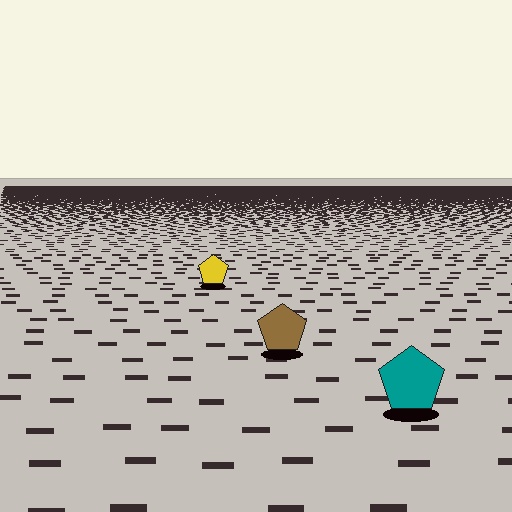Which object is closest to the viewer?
The teal pentagon is closest. The texture marks near it are larger and more spread out.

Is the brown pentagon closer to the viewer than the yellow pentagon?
Yes. The brown pentagon is closer — you can tell from the texture gradient: the ground texture is coarser near it.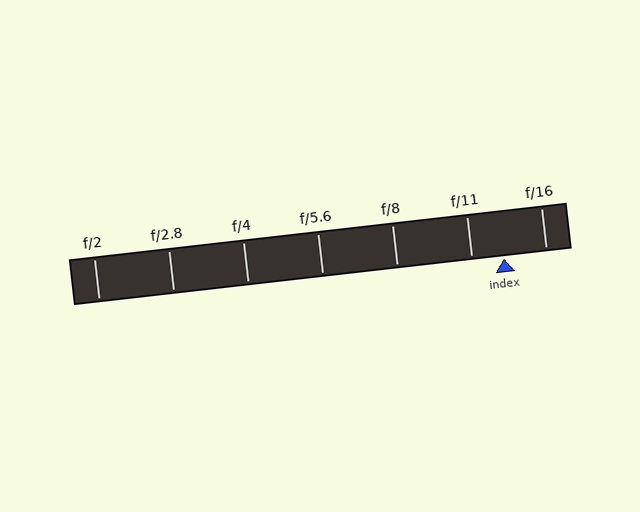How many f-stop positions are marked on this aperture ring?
There are 7 f-stop positions marked.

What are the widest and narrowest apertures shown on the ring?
The widest aperture shown is f/2 and the narrowest is f/16.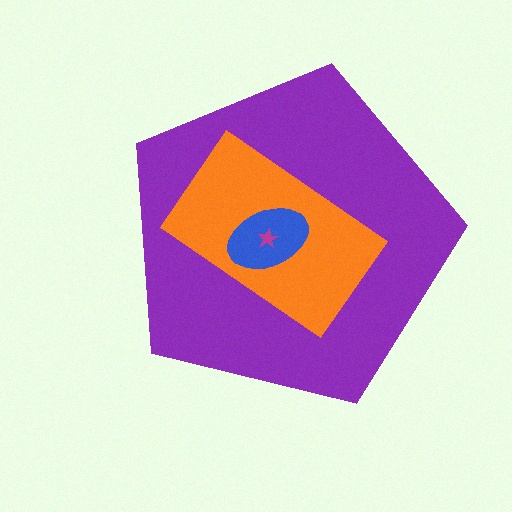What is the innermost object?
The magenta star.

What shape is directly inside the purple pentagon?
The orange rectangle.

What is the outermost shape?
The purple pentagon.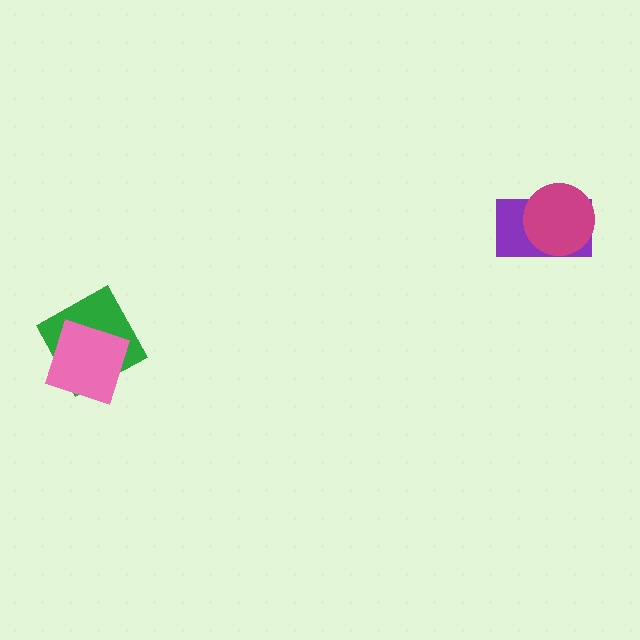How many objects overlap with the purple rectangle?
1 object overlaps with the purple rectangle.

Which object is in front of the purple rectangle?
The magenta circle is in front of the purple rectangle.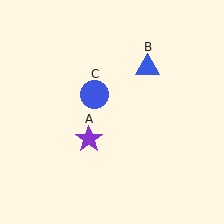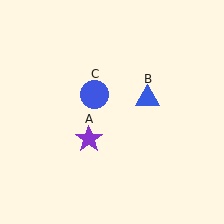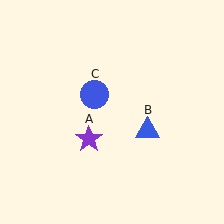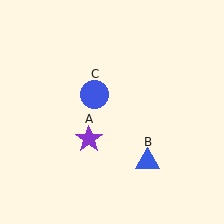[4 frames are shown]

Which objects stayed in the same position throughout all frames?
Purple star (object A) and blue circle (object C) remained stationary.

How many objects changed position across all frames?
1 object changed position: blue triangle (object B).